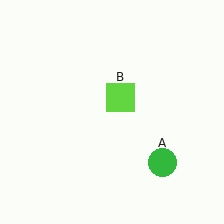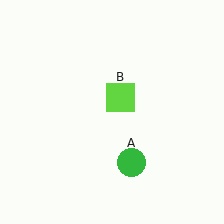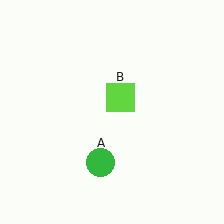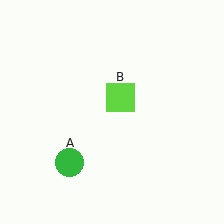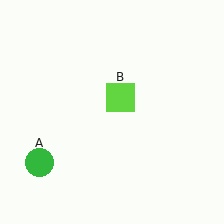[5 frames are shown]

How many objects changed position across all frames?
1 object changed position: green circle (object A).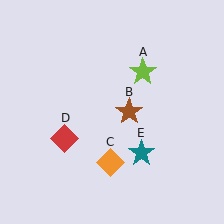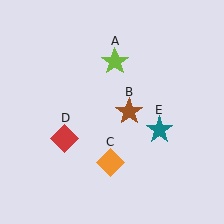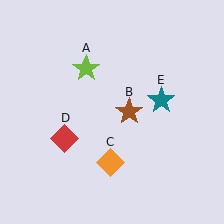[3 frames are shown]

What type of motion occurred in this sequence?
The lime star (object A), teal star (object E) rotated counterclockwise around the center of the scene.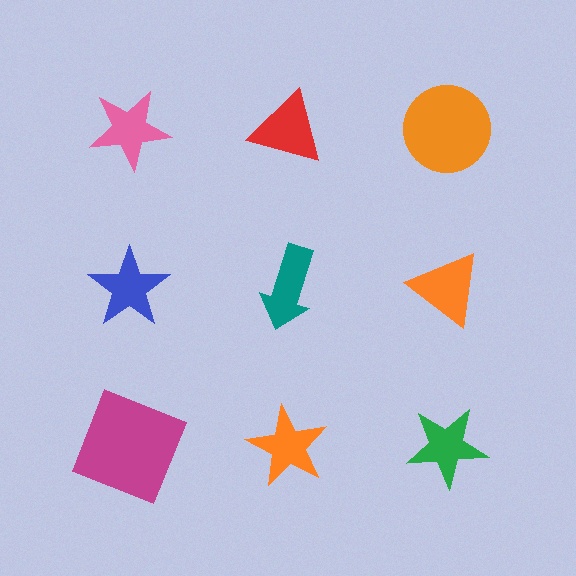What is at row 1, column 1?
A pink star.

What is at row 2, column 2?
A teal arrow.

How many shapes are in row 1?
3 shapes.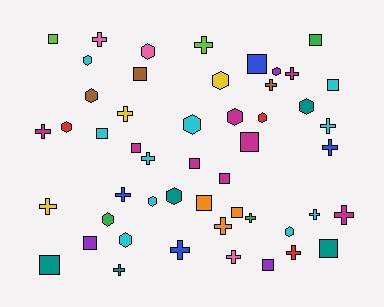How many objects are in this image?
There are 50 objects.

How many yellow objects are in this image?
There are 3 yellow objects.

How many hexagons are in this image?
There are 15 hexagons.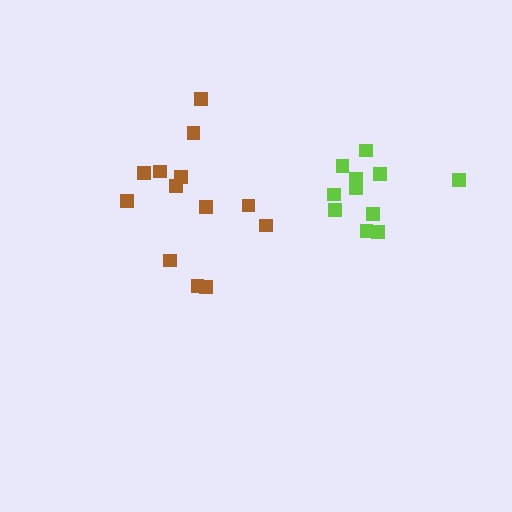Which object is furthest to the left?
The brown cluster is leftmost.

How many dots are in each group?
Group 1: 11 dots, Group 2: 13 dots (24 total).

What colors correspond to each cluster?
The clusters are colored: lime, brown.